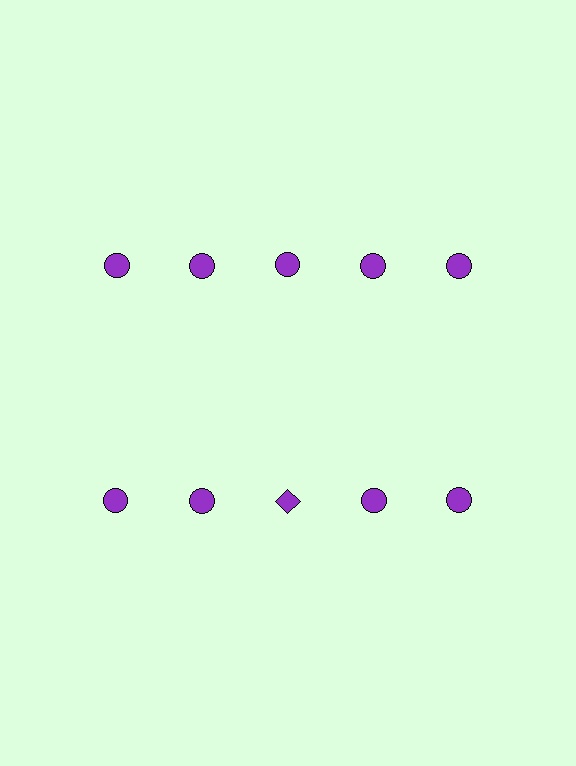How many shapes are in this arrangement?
There are 10 shapes arranged in a grid pattern.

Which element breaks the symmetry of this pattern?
The purple diamond in the second row, center column breaks the symmetry. All other shapes are purple circles.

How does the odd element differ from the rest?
It has a different shape: diamond instead of circle.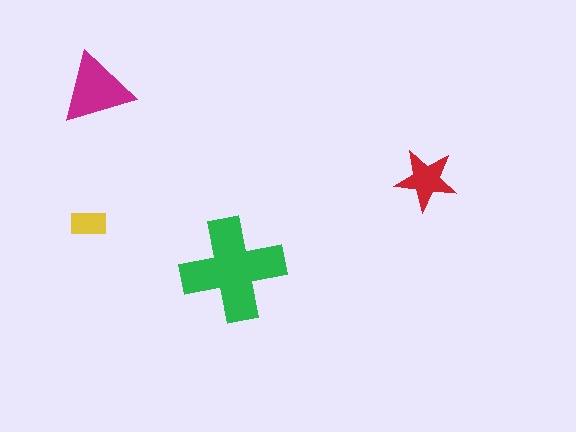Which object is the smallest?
The yellow rectangle.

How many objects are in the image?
There are 4 objects in the image.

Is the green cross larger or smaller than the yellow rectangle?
Larger.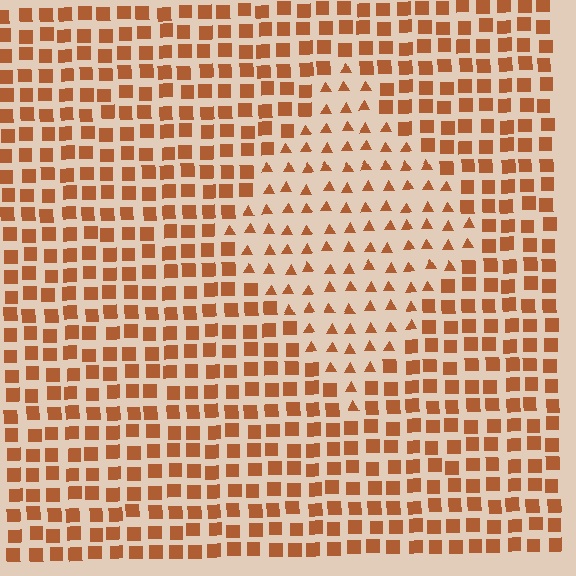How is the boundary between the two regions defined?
The boundary is defined by a change in element shape: triangles inside vs. squares outside. All elements share the same color and spacing.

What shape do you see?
I see a diamond.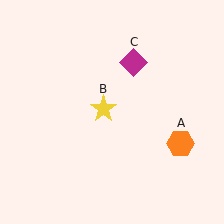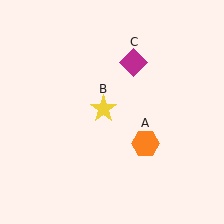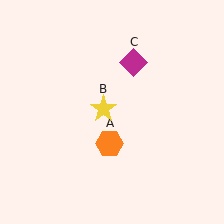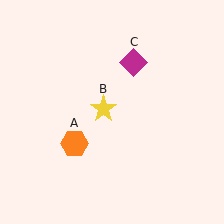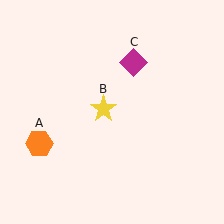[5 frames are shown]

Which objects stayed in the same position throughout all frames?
Yellow star (object B) and magenta diamond (object C) remained stationary.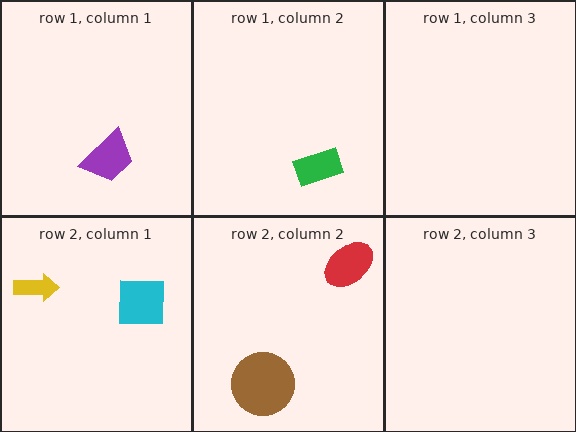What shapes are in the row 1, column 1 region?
The purple trapezoid.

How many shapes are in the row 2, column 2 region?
2.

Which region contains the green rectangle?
The row 1, column 2 region.